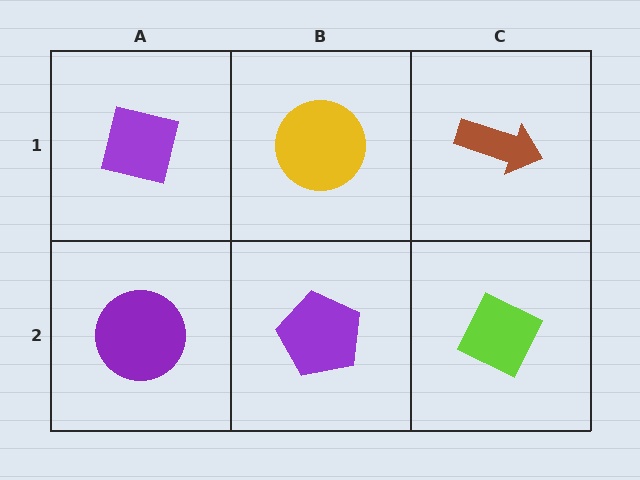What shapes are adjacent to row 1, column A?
A purple circle (row 2, column A), a yellow circle (row 1, column B).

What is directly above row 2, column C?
A brown arrow.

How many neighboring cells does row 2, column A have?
2.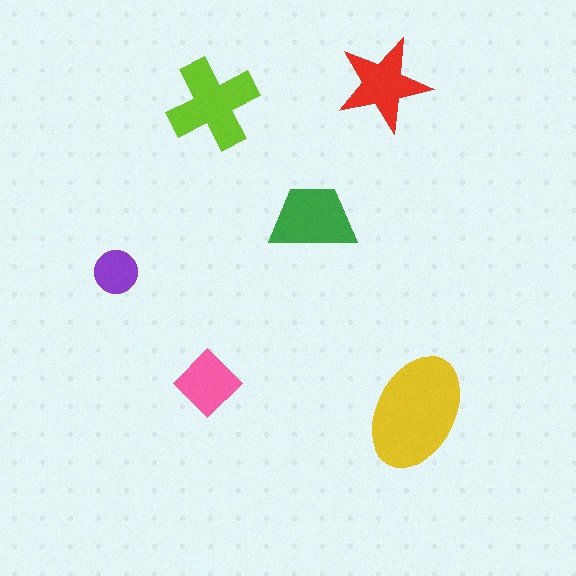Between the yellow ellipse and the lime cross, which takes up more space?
The yellow ellipse.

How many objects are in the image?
There are 6 objects in the image.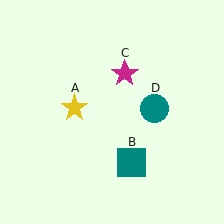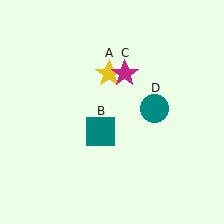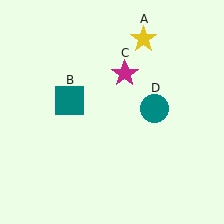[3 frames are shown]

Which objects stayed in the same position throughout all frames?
Magenta star (object C) and teal circle (object D) remained stationary.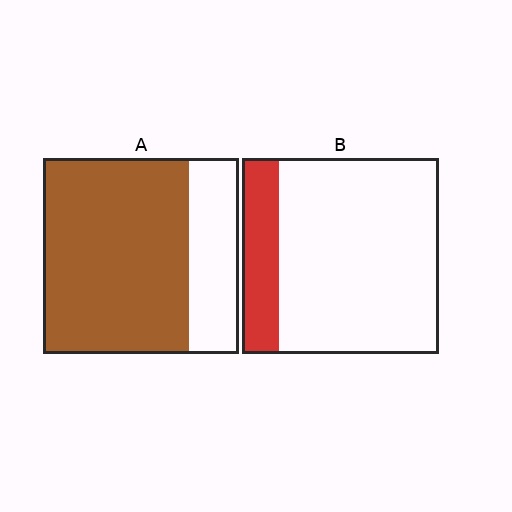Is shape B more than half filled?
No.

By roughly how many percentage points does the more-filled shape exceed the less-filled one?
By roughly 55 percentage points (A over B).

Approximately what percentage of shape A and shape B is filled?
A is approximately 75% and B is approximately 20%.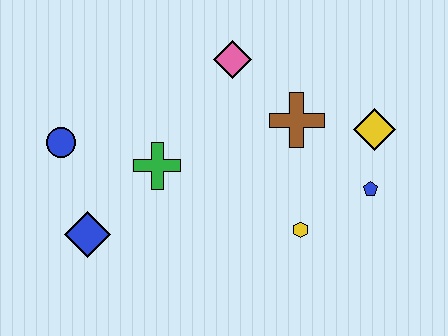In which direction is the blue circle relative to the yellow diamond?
The blue circle is to the left of the yellow diamond.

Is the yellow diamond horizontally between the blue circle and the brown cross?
No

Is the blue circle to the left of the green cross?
Yes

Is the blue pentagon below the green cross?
Yes